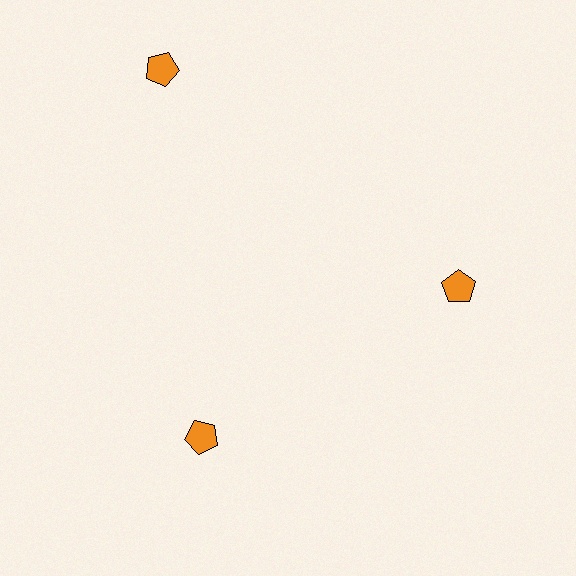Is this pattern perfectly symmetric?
No. The 3 orange pentagons are arranged in a ring, but one element near the 11 o'clock position is pushed outward from the center, breaking the 3-fold rotational symmetry.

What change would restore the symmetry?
The symmetry would be restored by moving it inward, back onto the ring so that all 3 pentagons sit at equal angles and equal distance from the center.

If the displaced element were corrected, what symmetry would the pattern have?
It would have 3-fold rotational symmetry — the pattern would map onto itself every 120 degrees.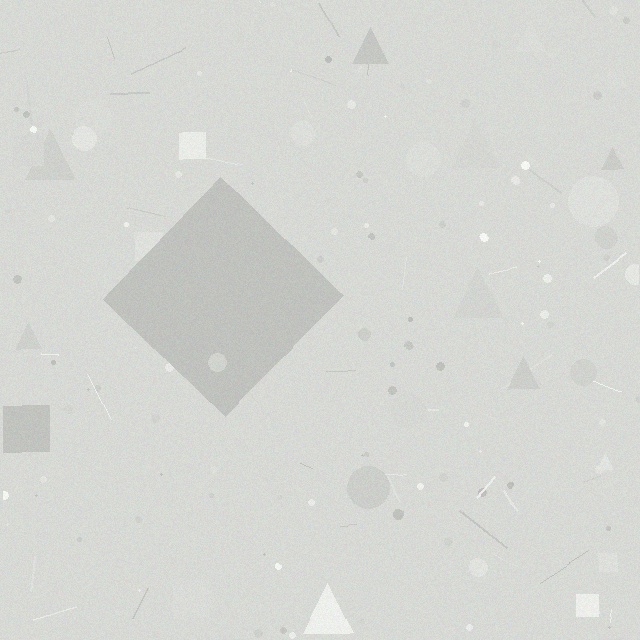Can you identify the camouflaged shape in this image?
The camouflaged shape is a diamond.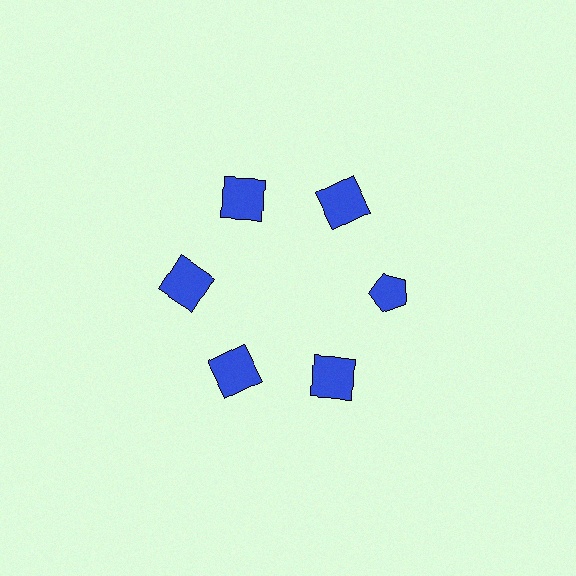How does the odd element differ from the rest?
It has a different shape: pentagon instead of square.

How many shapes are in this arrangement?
There are 6 shapes arranged in a ring pattern.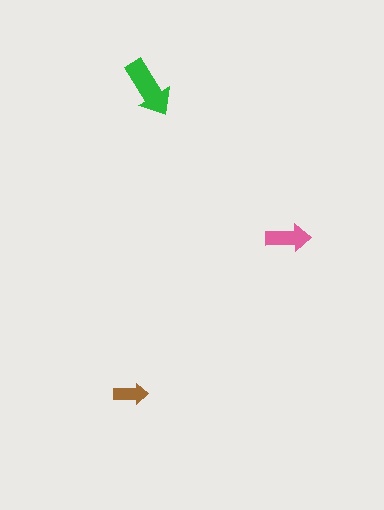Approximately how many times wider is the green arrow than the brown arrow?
About 1.5 times wider.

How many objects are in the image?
There are 3 objects in the image.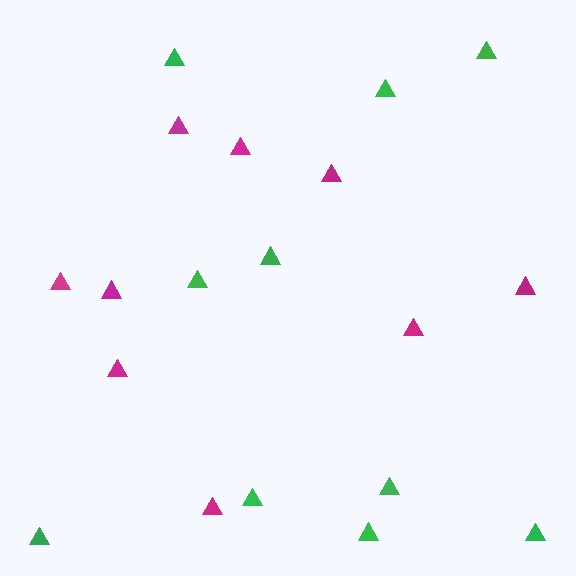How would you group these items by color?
There are 2 groups: one group of magenta triangles (9) and one group of green triangles (10).